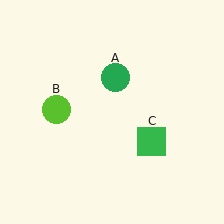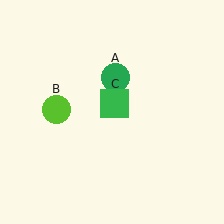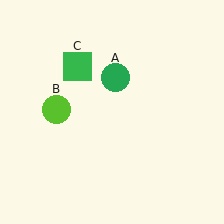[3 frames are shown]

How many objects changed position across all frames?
1 object changed position: green square (object C).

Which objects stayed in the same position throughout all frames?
Green circle (object A) and lime circle (object B) remained stationary.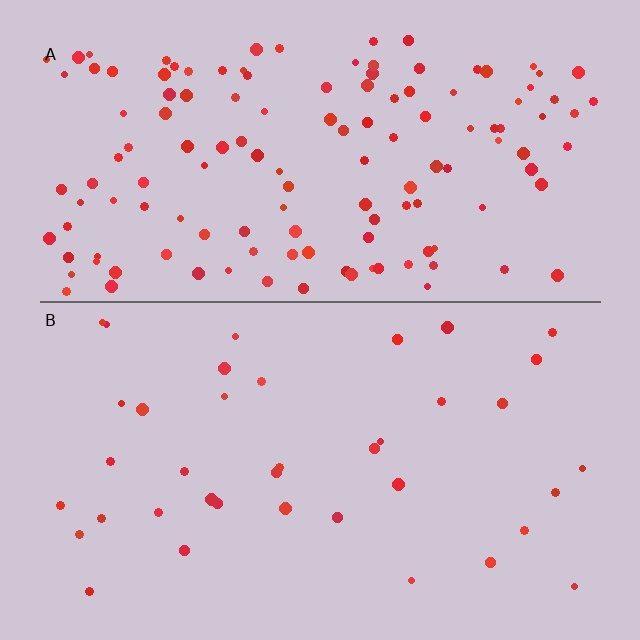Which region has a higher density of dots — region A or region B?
A (the top).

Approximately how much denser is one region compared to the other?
Approximately 3.5× — region A over region B.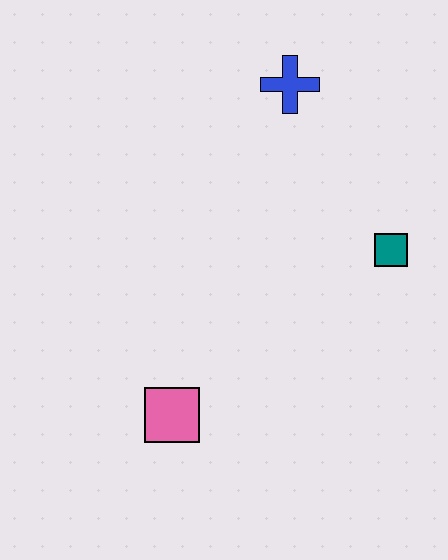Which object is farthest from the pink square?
The blue cross is farthest from the pink square.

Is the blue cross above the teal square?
Yes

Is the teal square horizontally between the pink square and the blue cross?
No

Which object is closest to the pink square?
The teal square is closest to the pink square.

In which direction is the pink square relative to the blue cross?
The pink square is below the blue cross.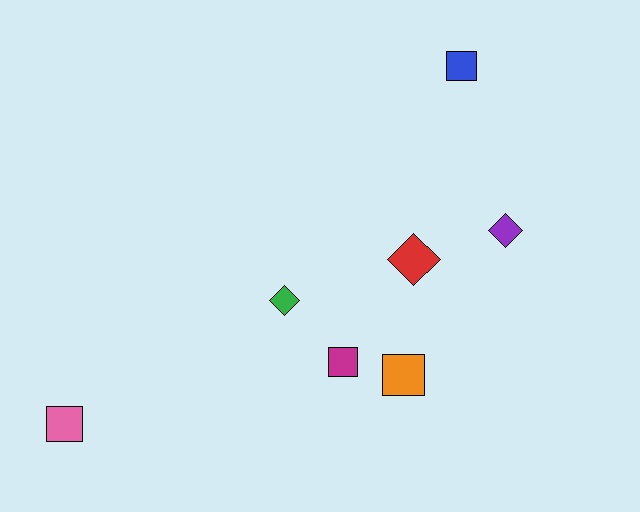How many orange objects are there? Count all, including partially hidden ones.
There is 1 orange object.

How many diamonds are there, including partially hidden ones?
There are 3 diamonds.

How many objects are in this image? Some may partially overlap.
There are 7 objects.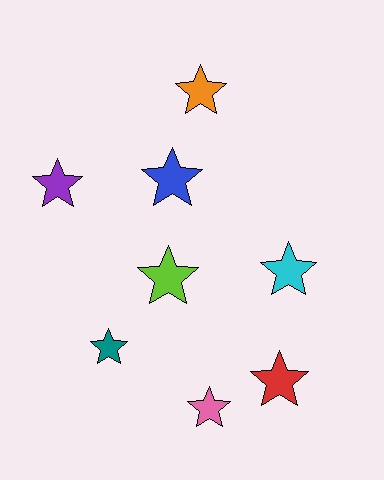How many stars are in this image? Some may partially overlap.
There are 8 stars.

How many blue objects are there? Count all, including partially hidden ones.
There is 1 blue object.